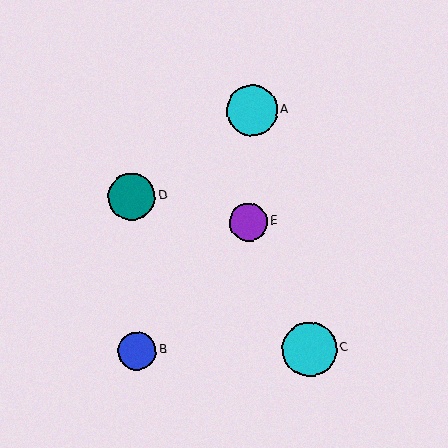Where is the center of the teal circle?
The center of the teal circle is at (131, 197).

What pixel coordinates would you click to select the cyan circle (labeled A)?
Click at (252, 110) to select the cyan circle A.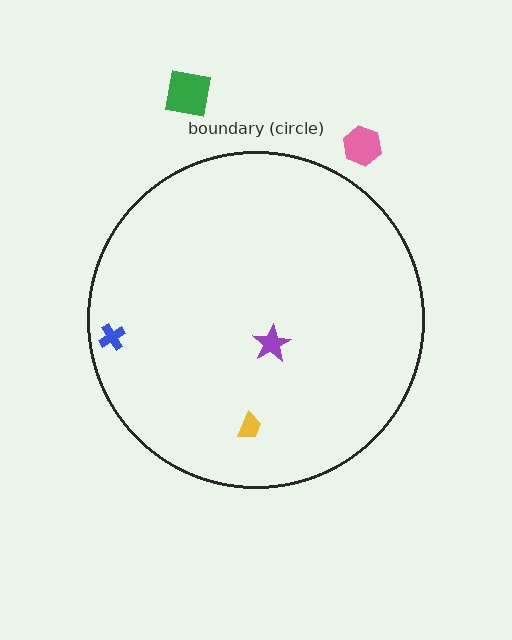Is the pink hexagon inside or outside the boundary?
Outside.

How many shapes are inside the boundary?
3 inside, 2 outside.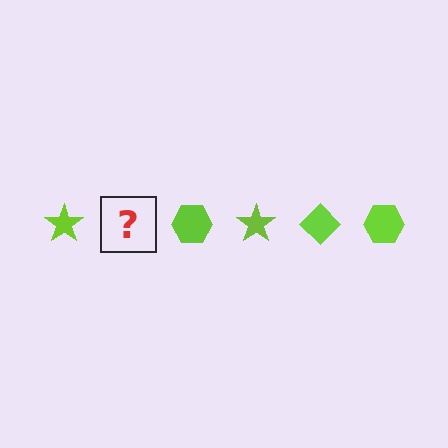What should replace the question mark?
The question mark should be replaced with a lime diamond.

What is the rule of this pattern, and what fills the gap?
The rule is that the pattern cycles through star, diamond, hexagon shapes in lime. The gap should be filled with a lime diamond.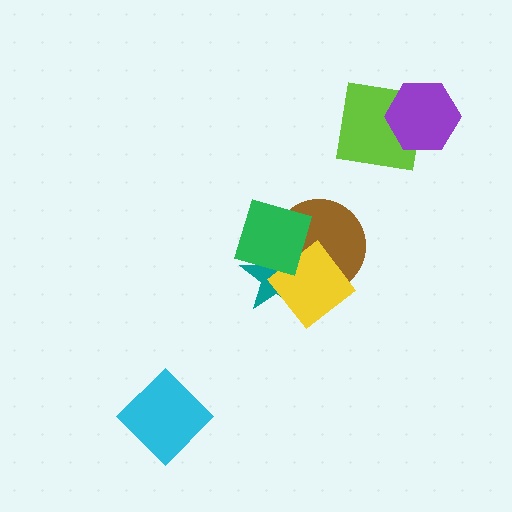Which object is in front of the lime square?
The purple hexagon is in front of the lime square.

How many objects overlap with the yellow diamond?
3 objects overlap with the yellow diamond.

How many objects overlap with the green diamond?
3 objects overlap with the green diamond.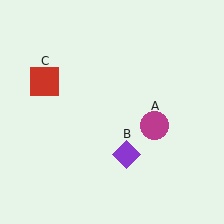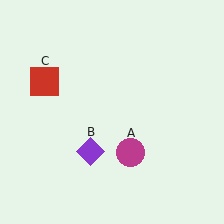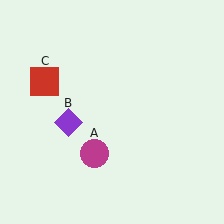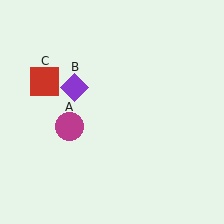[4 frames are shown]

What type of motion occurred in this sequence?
The magenta circle (object A), purple diamond (object B) rotated clockwise around the center of the scene.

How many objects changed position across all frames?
2 objects changed position: magenta circle (object A), purple diamond (object B).